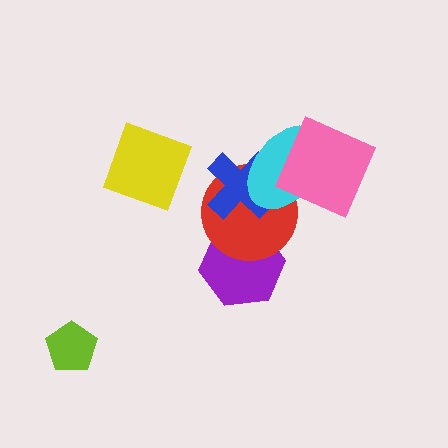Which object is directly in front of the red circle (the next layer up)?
The blue cross is directly in front of the red circle.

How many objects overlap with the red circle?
3 objects overlap with the red circle.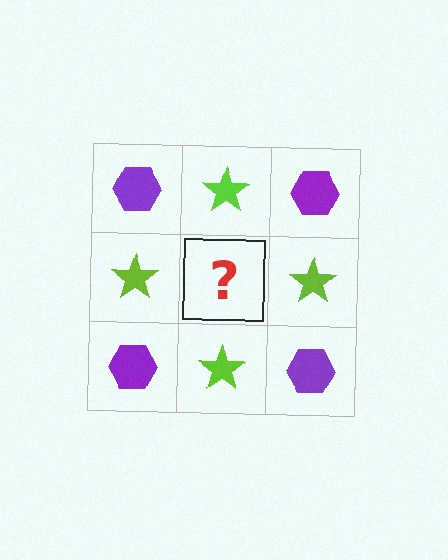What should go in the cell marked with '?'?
The missing cell should contain a purple hexagon.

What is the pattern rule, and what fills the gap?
The rule is that it alternates purple hexagon and lime star in a checkerboard pattern. The gap should be filled with a purple hexagon.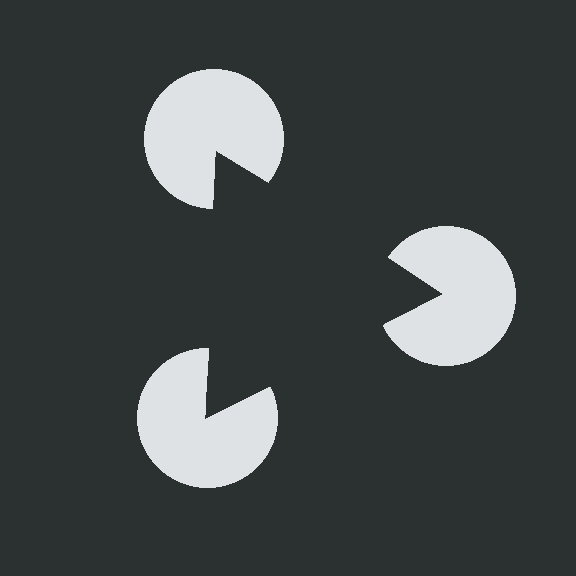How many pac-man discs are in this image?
There are 3 — one at each vertex of the illusory triangle.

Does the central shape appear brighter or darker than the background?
It typically appears slightly darker than the background, even though no actual brightness change is drawn.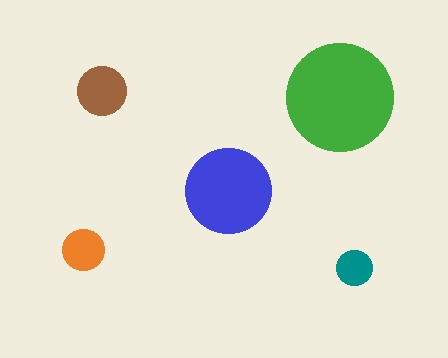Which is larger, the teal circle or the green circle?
The green one.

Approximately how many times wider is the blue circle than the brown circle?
About 1.5 times wider.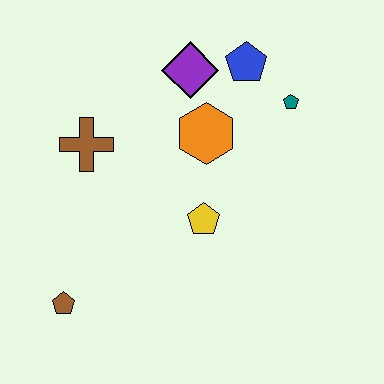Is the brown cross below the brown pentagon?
No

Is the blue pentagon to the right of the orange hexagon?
Yes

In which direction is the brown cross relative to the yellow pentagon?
The brown cross is to the left of the yellow pentagon.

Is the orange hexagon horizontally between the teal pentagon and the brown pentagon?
Yes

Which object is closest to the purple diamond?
The blue pentagon is closest to the purple diamond.